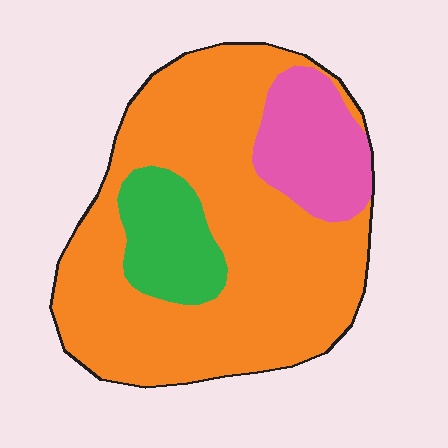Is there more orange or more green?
Orange.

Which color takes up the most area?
Orange, at roughly 70%.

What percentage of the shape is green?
Green takes up less than a sixth of the shape.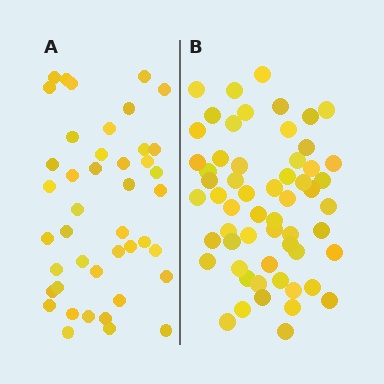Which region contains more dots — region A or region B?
Region B (the right region) has more dots.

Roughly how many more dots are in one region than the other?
Region B has approximately 15 more dots than region A.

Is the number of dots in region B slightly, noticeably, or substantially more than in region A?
Region B has noticeably more, but not dramatically so. The ratio is roughly 1.3 to 1.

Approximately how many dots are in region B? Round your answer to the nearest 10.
About 60 dots. (The exact count is 58, which rounds to 60.)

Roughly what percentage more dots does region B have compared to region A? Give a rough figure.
About 35% more.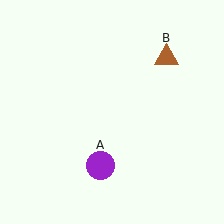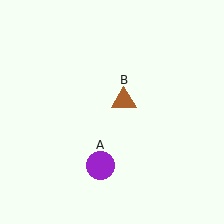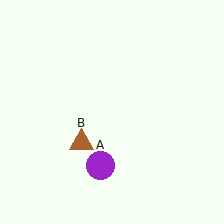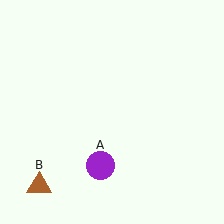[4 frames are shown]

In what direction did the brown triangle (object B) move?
The brown triangle (object B) moved down and to the left.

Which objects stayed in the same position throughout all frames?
Purple circle (object A) remained stationary.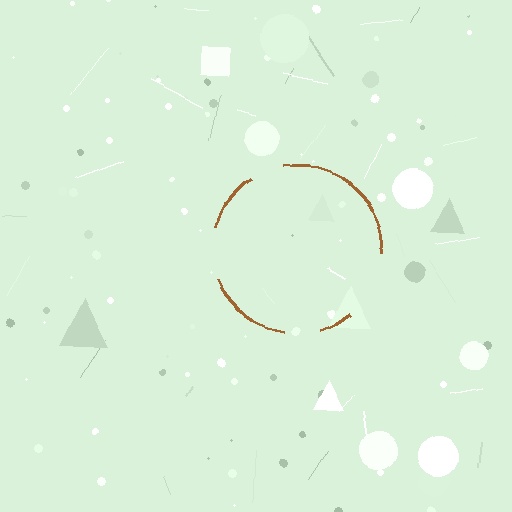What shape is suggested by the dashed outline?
The dashed outline suggests a circle.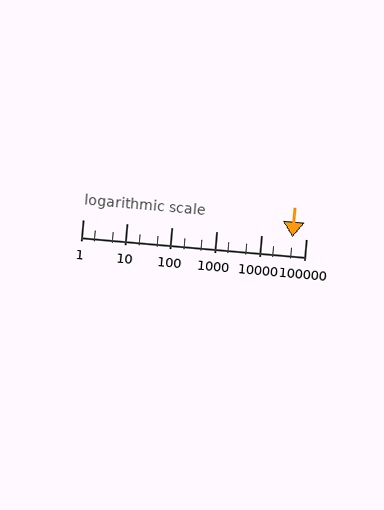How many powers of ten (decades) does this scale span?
The scale spans 5 decades, from 1 to 100000.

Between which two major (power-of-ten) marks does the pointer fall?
The pointer is between 10000 and 100000.